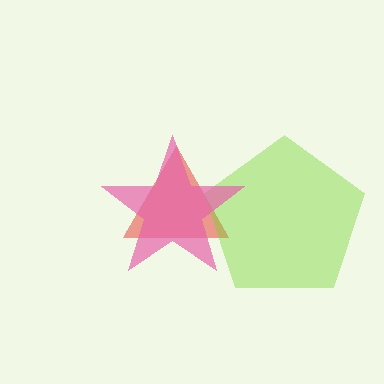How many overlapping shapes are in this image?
There are 3 overlapping shapes in the image.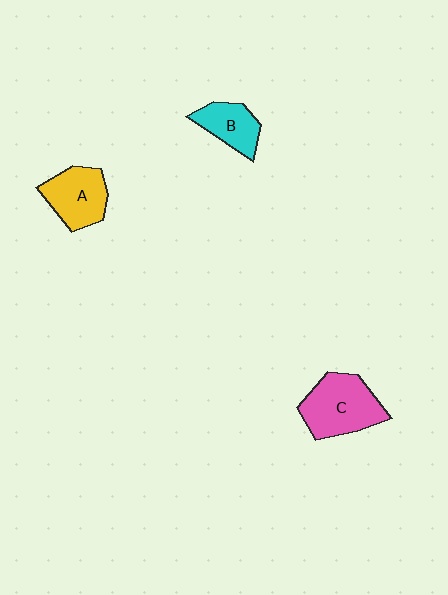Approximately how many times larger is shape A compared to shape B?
Approximately 1.3 times.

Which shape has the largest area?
Shape C (pink).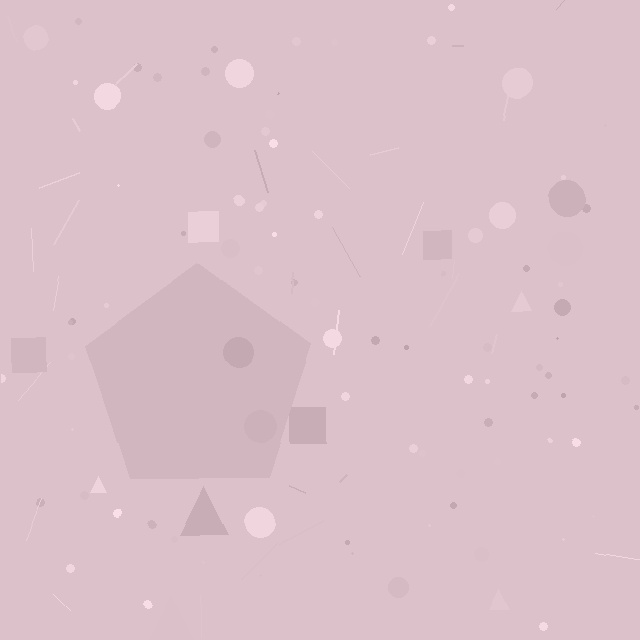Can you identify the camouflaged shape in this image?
The camouflaged shape is a pentagon.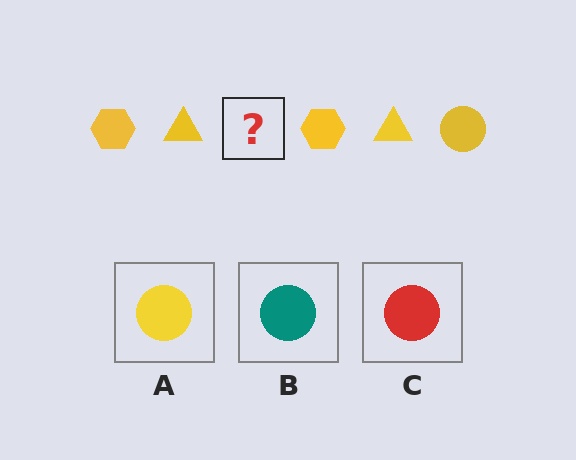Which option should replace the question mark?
Option A.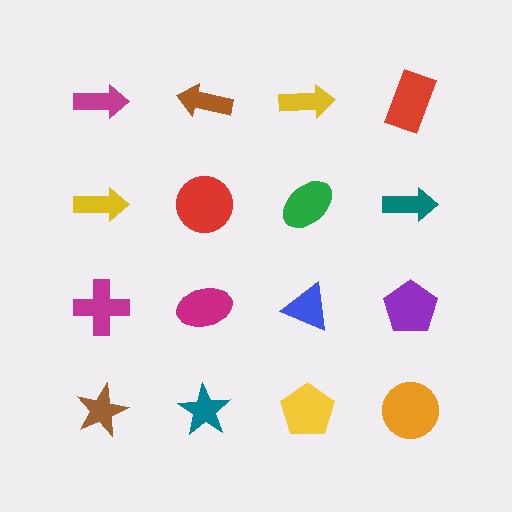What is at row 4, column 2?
A teal star.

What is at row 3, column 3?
A blue triangle.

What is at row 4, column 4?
An orange circle.